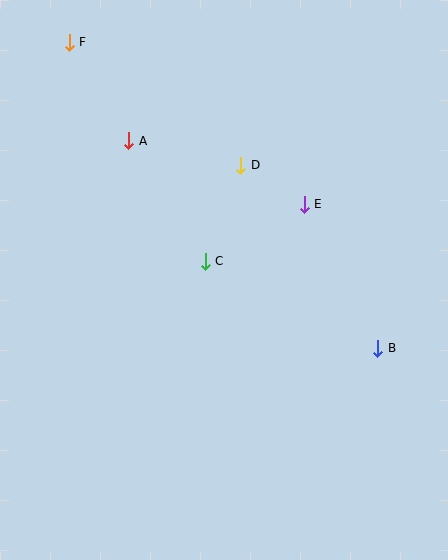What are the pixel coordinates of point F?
Point F is at (69, 42).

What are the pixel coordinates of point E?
Point E is at (304, 204).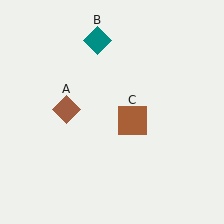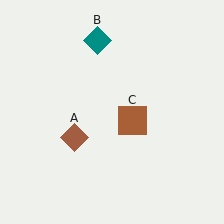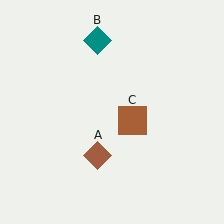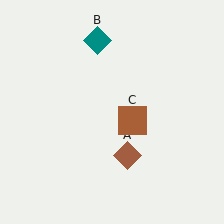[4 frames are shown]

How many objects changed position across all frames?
1 object changed position: brown diamond (object A).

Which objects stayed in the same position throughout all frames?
Teal diamond (object B) and brown square (object C) remained stationary.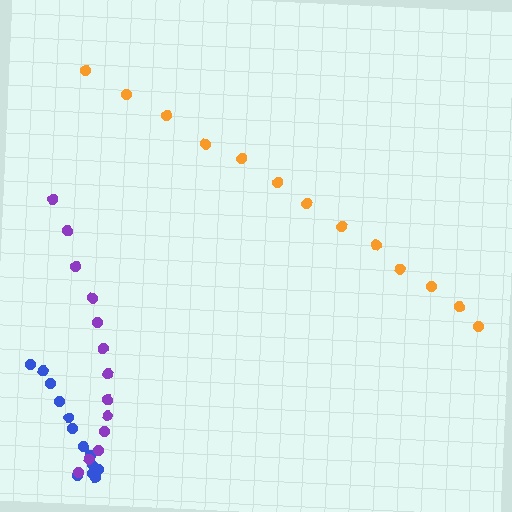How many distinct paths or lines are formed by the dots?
There are 3 distinct paths.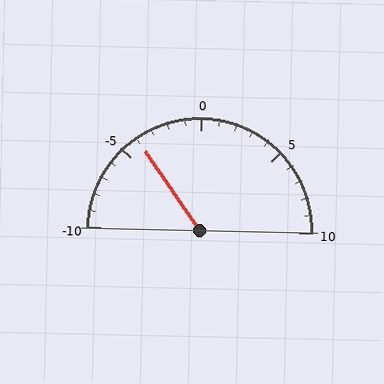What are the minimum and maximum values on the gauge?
The gauge ranges from -10 to 10.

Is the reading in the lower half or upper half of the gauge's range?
The reading is in the lower half of the range (-10 to 10).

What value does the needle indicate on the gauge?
The needle indicates approximately -4.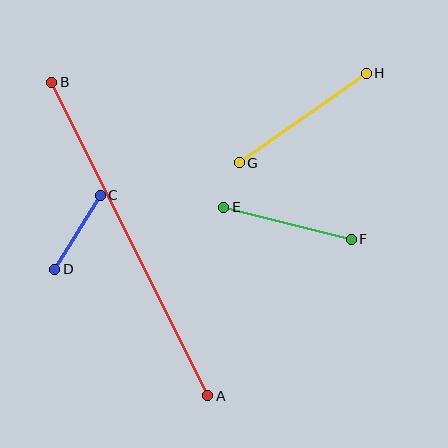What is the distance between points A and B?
The distance is approximately 350 pixels.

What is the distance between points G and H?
The distance is approximately 155 pixels.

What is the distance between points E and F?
The distance is approximately 132 pixels.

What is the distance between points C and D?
The distance is approximately 87 pixels.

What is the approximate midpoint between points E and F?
The midpoint is at approximately (287, 223) pixels.